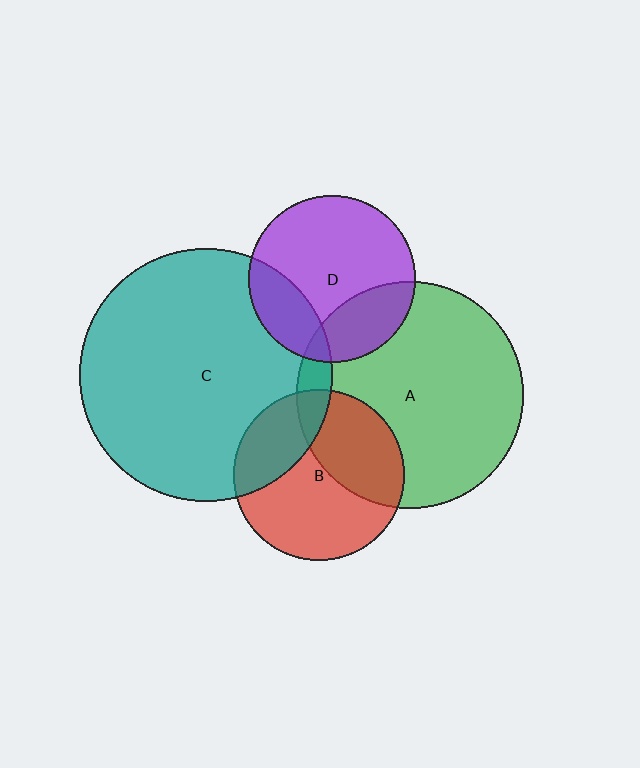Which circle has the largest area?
Circle C (teal).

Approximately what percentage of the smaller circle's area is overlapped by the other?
Approximately 25%.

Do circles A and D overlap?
Yes.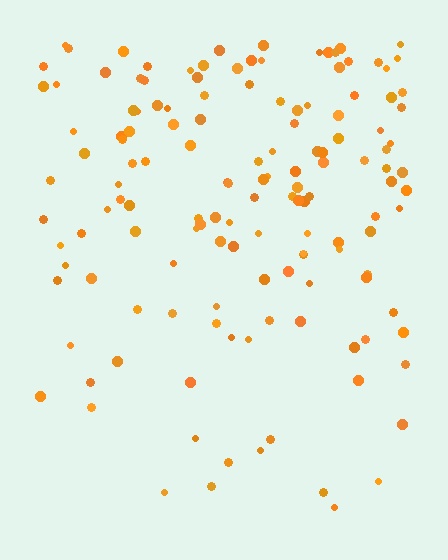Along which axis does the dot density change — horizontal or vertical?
Vertical.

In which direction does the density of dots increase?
From bottom to top, with the top side densest.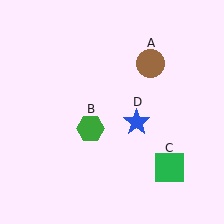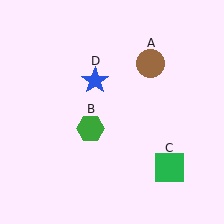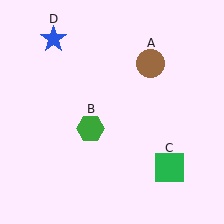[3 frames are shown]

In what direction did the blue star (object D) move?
The blue star (object D) moved up and to the left.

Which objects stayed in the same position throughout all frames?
Brown circle (object A) and green hexagon (object B) and green square (object C) remained stationary.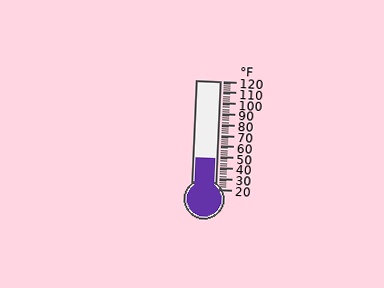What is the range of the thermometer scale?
The thermometer scale ranges from 20°F to 120°F.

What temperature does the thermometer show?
The thermometer shows approximately 48°F.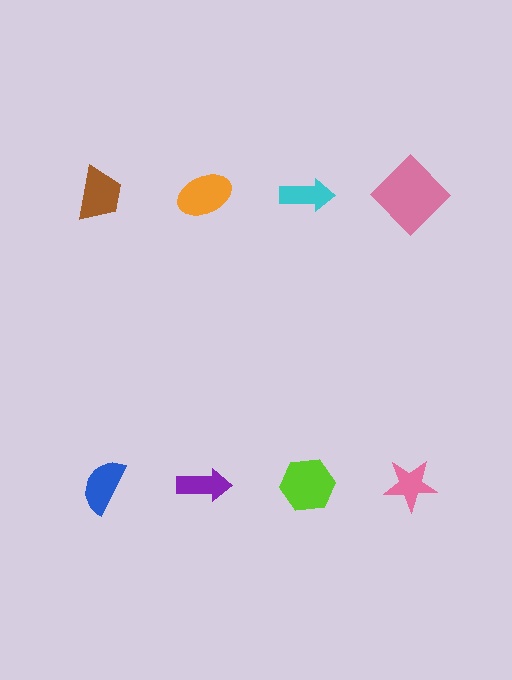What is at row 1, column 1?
A brown trapezoid.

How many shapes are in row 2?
4 shapes.